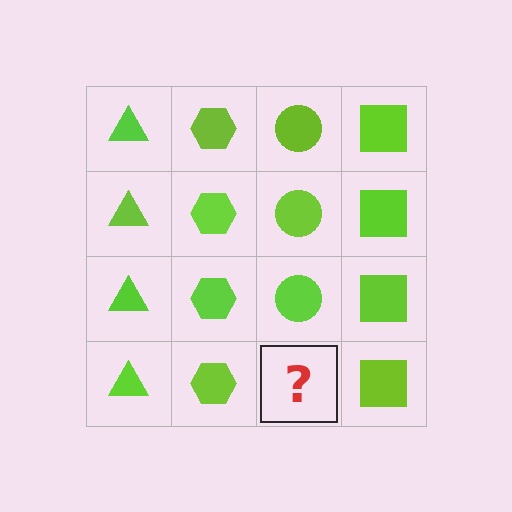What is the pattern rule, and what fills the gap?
The rule is that each column has a consistent shape. The gap should be filled with a lime circle.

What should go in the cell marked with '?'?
The missing cell should contain a lime circle.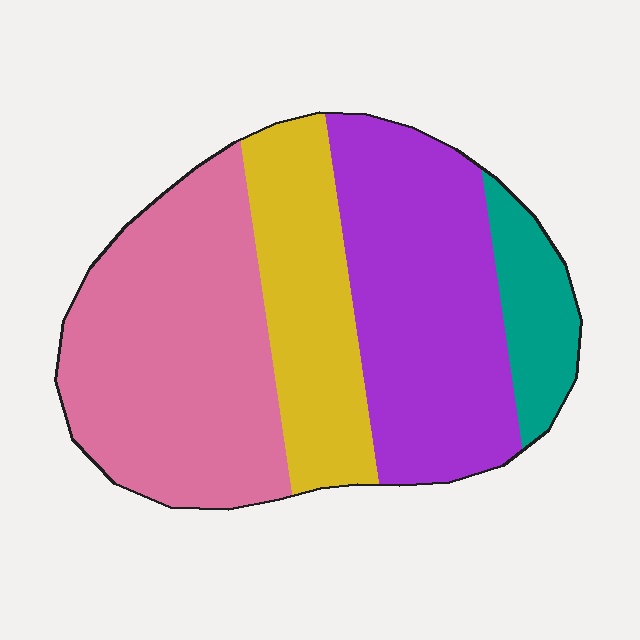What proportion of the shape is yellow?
Yellow covers about 20% of the shape.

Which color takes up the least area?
Teal, at roughly 10%.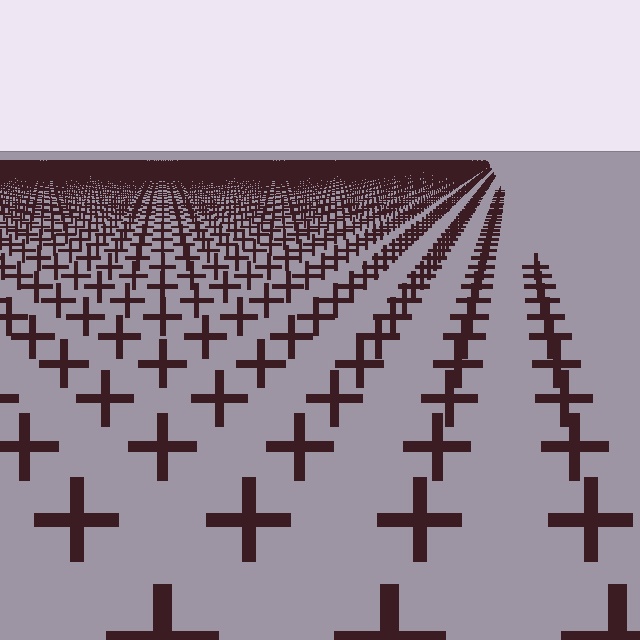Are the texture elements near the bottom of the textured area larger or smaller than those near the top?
Larger. Near the bottom, elements are closer to the viewer and appear at a bigger on-screen size.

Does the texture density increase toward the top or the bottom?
Density increases toward the top.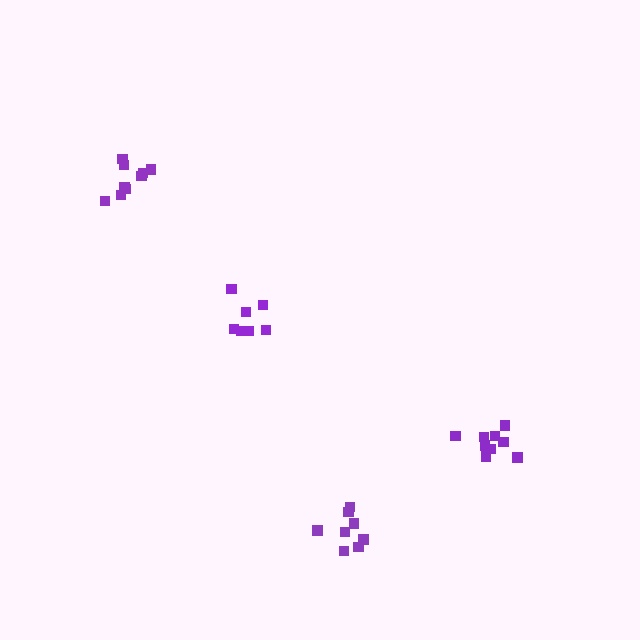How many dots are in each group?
Group 1: 9 dots, Group 2: 7 dots, Group 3: 8 dots, Group 4: 9 dots (33 total).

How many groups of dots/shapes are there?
There are 4 groups.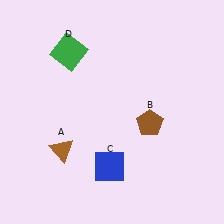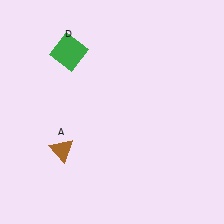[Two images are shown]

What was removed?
The brown pentagon (B), the blue square (C) were removed in Image 2.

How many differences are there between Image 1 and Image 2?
There are 2 differences between the two images.